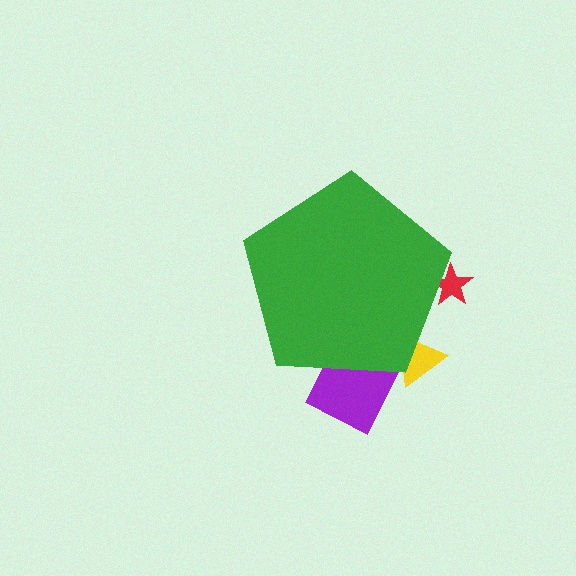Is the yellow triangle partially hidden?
Yes, the yellow triangle is partially hidden behind the green pentagon.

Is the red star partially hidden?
Yes, the red star is partially hidden behind the green pentagon.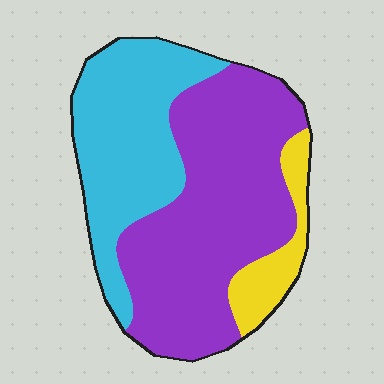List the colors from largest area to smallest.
From largest to smallest: purple, cyan, yellow.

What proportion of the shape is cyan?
Cyan takes up about one third (1/3) of the shape.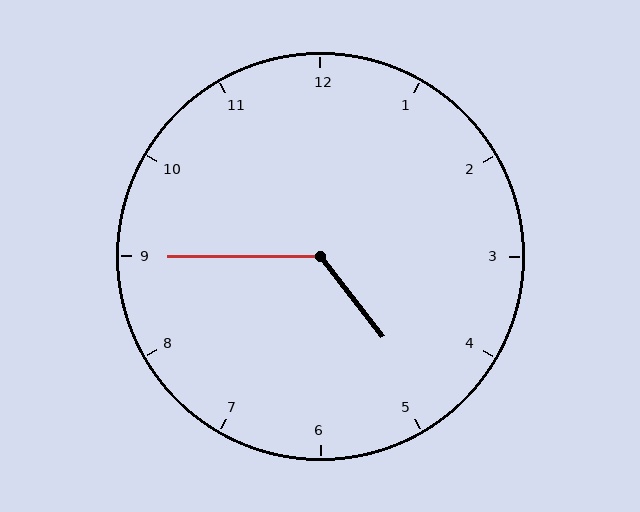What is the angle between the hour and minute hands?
Approximately 128 degrees.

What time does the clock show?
4:45.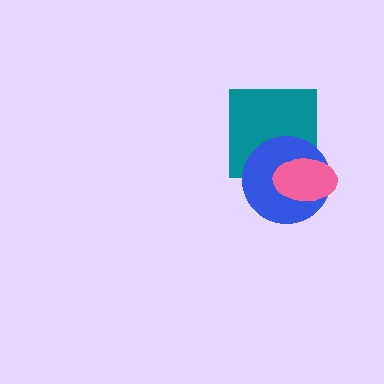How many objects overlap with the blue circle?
2 objects overlap with the blue circle.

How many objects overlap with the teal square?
2 objects overlap with the teal square.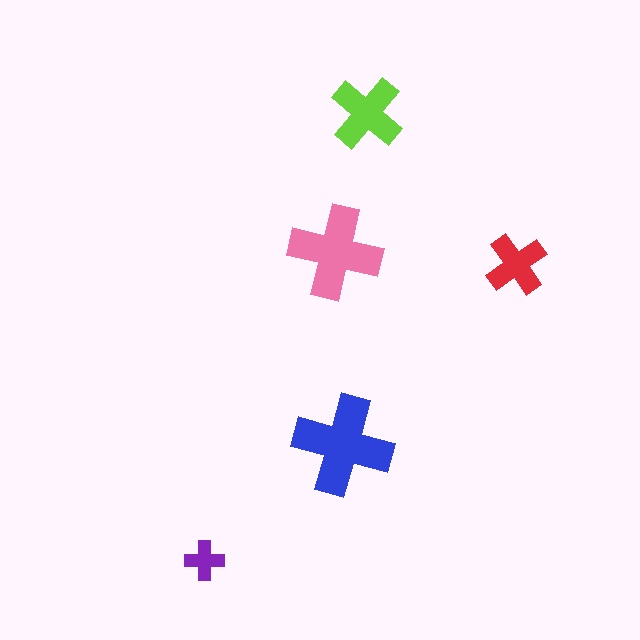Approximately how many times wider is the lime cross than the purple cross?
About 2 times wider.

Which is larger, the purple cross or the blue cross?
The blue one.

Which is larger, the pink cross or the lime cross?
The pink one.